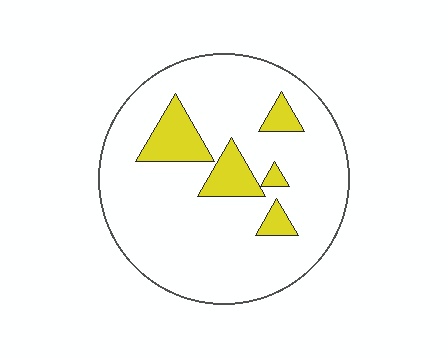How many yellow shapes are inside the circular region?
5.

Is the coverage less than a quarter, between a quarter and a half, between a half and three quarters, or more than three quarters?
Less than a quarter.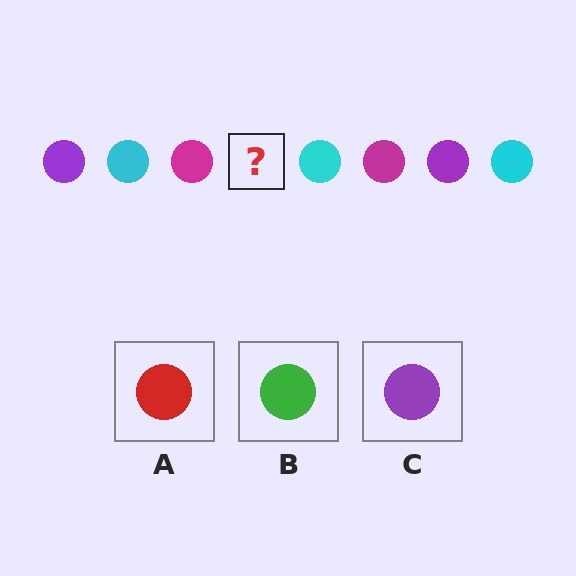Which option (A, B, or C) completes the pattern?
C.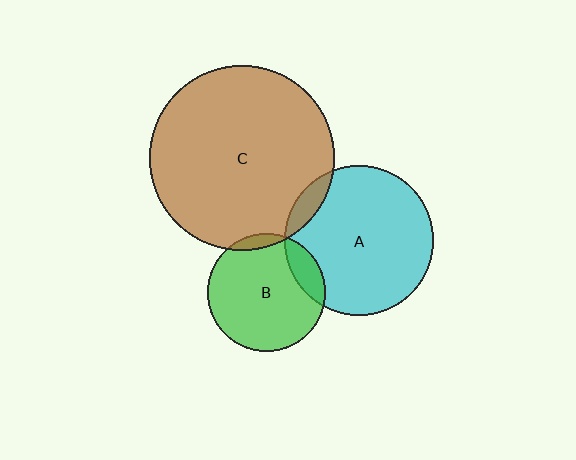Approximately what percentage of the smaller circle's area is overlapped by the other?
Approximately 15%.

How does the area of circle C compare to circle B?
Approximately 2.4 times.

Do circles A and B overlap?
Yes.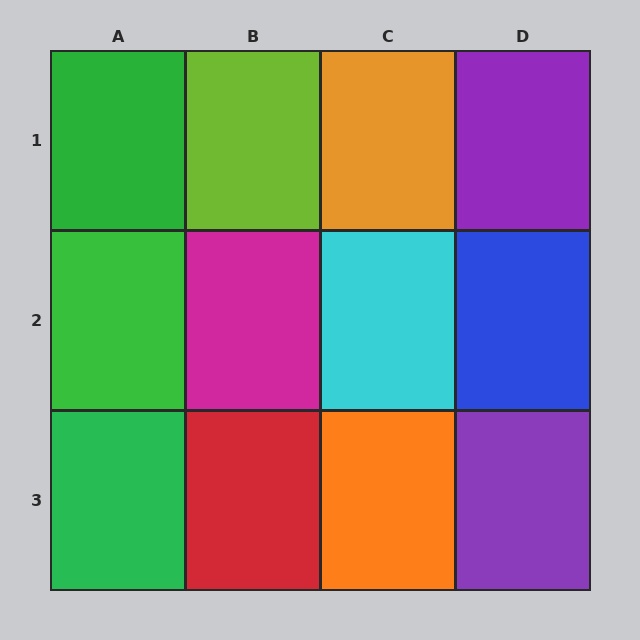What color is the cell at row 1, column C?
Orange.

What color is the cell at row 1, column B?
Lime.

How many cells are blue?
1 cell is blue.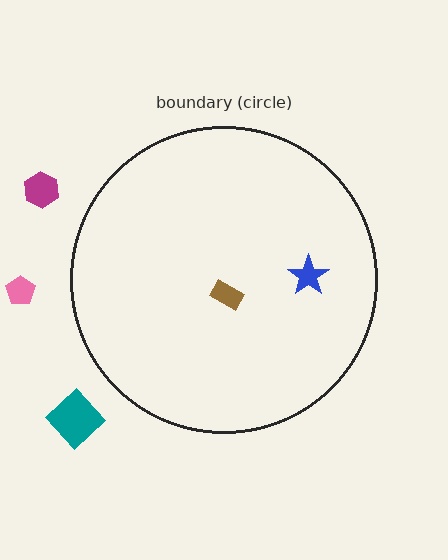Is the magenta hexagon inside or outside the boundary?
Outside.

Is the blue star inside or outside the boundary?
Inside.